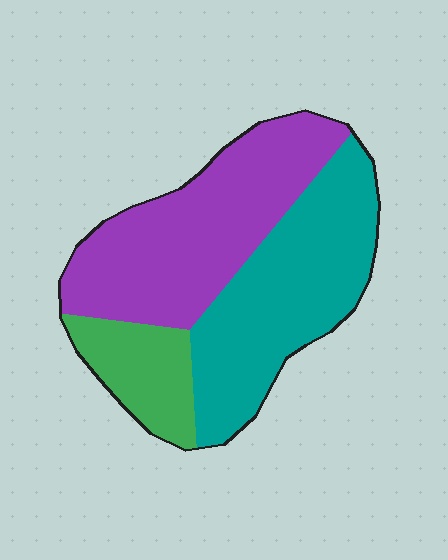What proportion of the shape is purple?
Purple covers about 45% of the shape.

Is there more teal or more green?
Teal.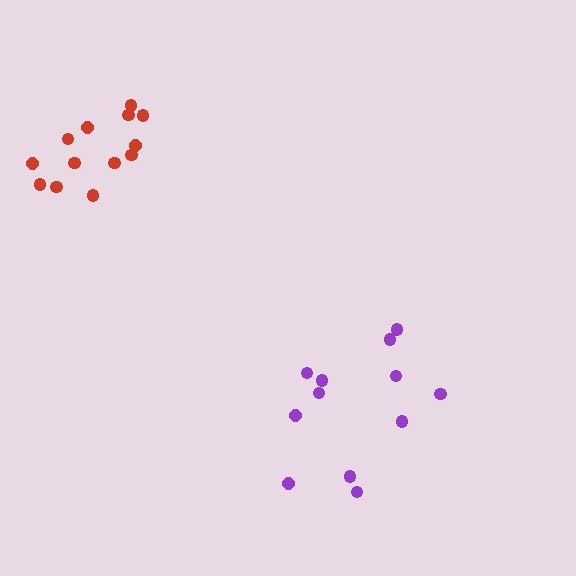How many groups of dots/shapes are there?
There are 2 groups.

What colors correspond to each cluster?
The clusters are colored: red, purple.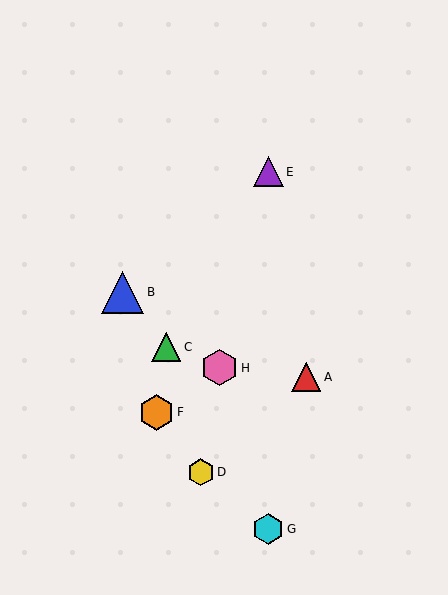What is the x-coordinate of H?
Object H is at x≈220.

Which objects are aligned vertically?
Objects E, G are aligned vertically.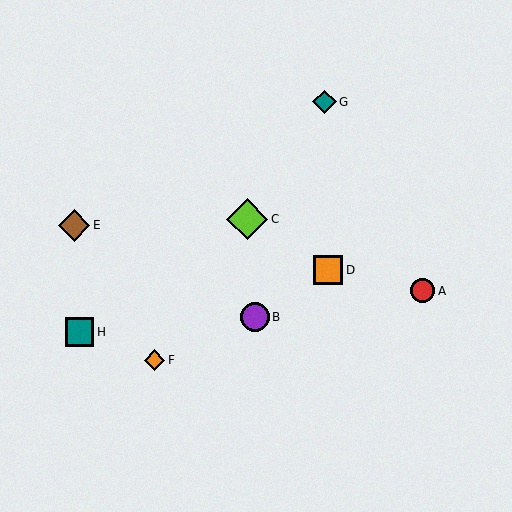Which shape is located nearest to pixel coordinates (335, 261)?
The orange square (labeled D) at (328, 270) is nearest to that location.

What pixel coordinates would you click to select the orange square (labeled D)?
Click at (328, 270) to select the orange square D.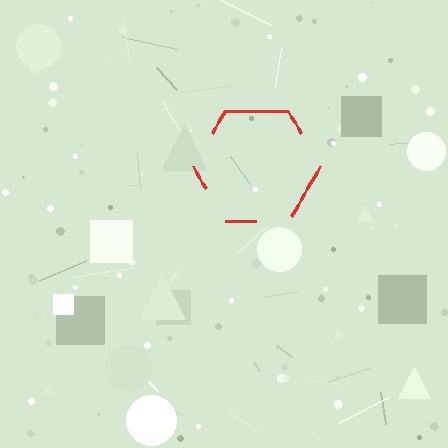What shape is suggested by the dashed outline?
The dashed outline suggests a hexagon.